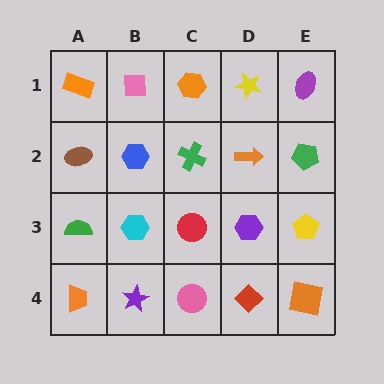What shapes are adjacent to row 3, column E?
A green pentagon (row 2, column E), an orange square (row 4, column E), a purple hexagon (row 3, column D).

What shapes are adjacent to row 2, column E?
A purple ellipse (row 1, column E), a yellow pentagon (row 3, column E), an orange arrow (row 2, column D).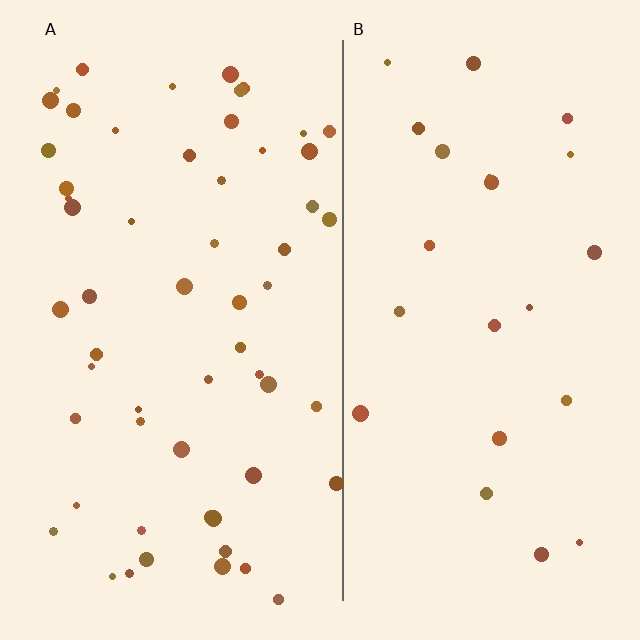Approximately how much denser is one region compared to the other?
Approximately 2.5× — region A over region B.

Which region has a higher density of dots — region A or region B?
A (the left).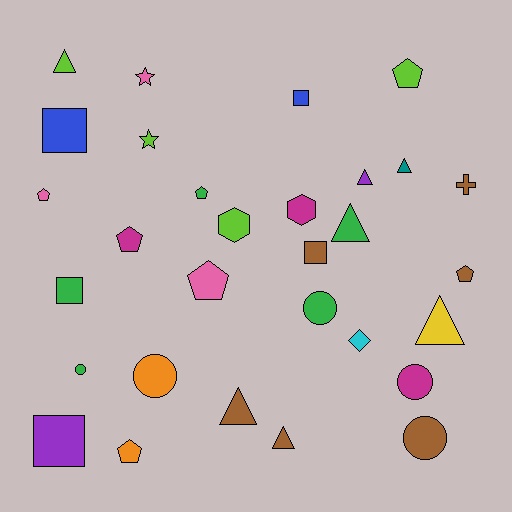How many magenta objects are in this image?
There are 3 magenta objects.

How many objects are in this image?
There are 30 objects.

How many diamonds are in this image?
There is 1 diamond.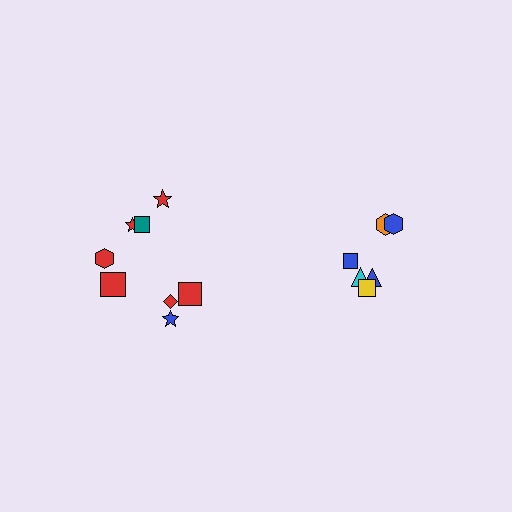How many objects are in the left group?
There are 8 objects.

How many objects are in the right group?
There are 6 objects.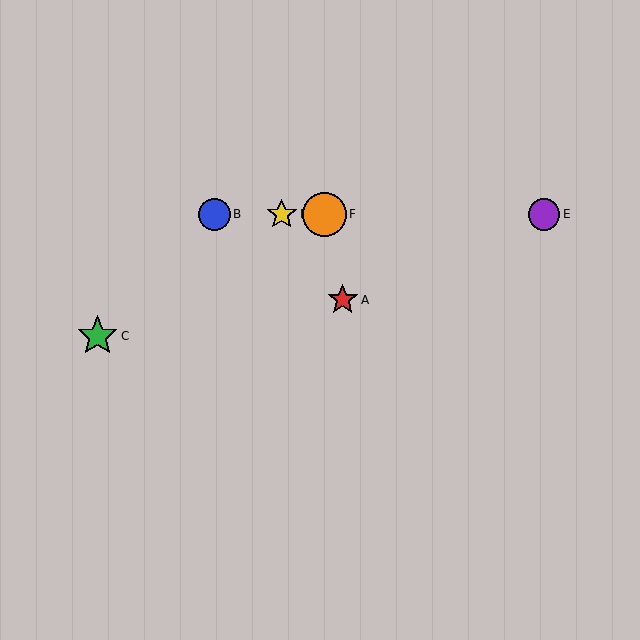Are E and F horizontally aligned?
Yes, both are at y≈214.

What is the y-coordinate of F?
Object F is at y≈214.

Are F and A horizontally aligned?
No, F is at y≈214 and A is at y≈300.